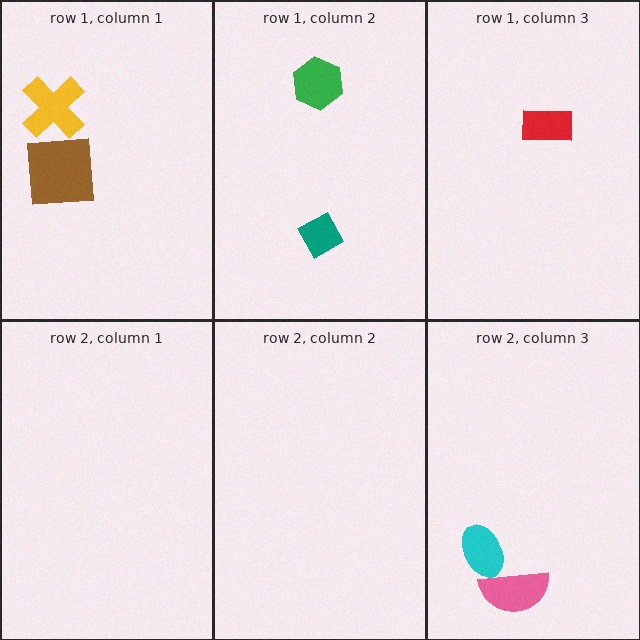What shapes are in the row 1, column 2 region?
The teal diamond, the green hexagon.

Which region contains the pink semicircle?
The row 2, column 3 region.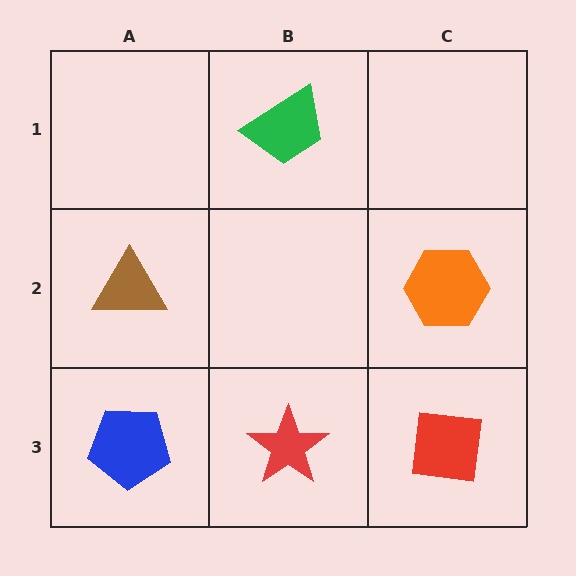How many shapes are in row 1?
1 shape.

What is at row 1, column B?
A green trapezoid.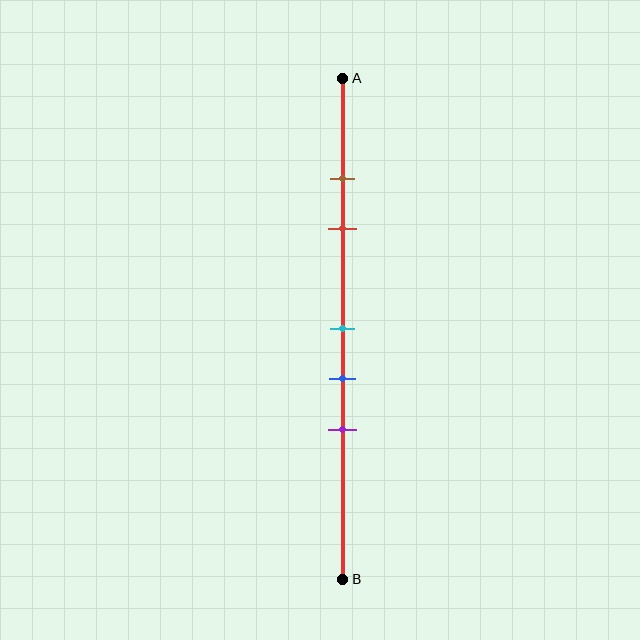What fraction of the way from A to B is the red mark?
The red mark is approximately 30% (0.3) of the way from A to B.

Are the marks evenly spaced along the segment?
No, the marks are not evenly spaced.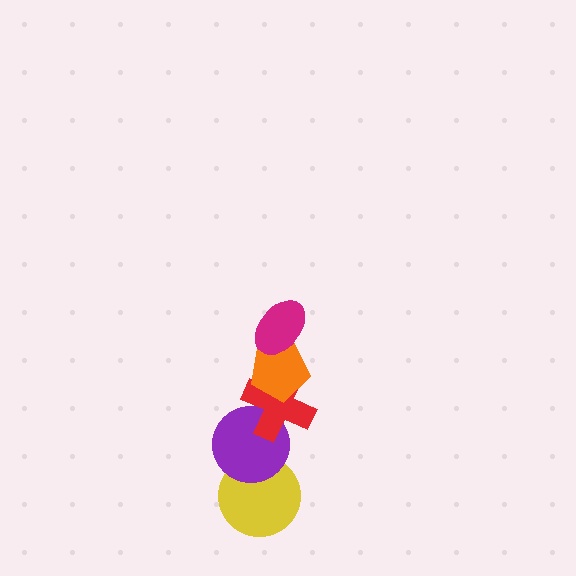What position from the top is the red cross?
The red cross is 3rd from the top.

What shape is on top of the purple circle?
The red cross is on top of the purple circle.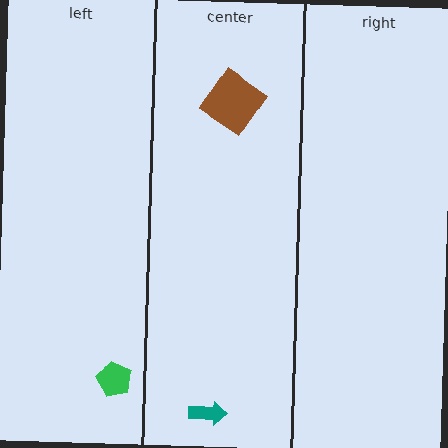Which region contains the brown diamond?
The center region.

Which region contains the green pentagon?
The left region.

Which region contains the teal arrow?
The center region.